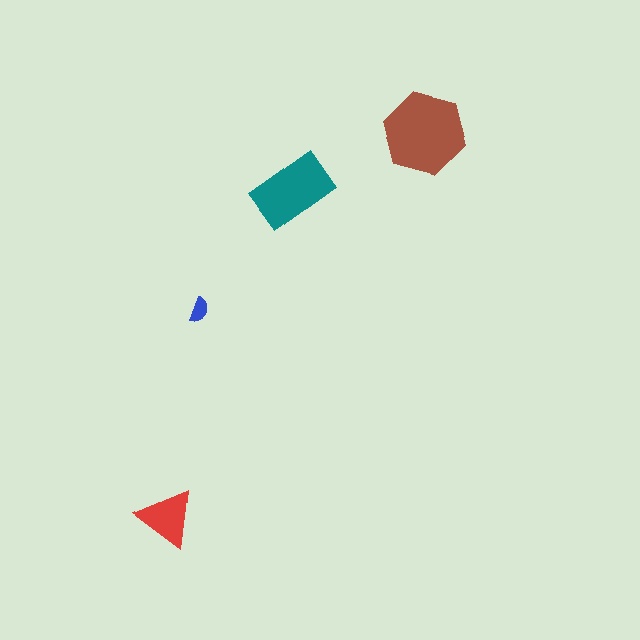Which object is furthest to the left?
The red triangle is leftmost.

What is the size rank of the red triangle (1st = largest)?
3rd.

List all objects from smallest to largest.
The blue semicircle, the red triangle, the teal rectangle, the brown hexagon.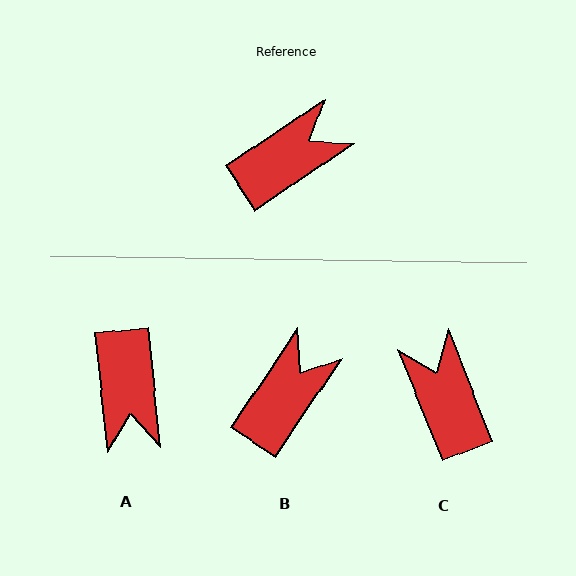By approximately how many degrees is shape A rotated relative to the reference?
Approximately 118 degrees clockwise.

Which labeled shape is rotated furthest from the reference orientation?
A, about 118 degrees away.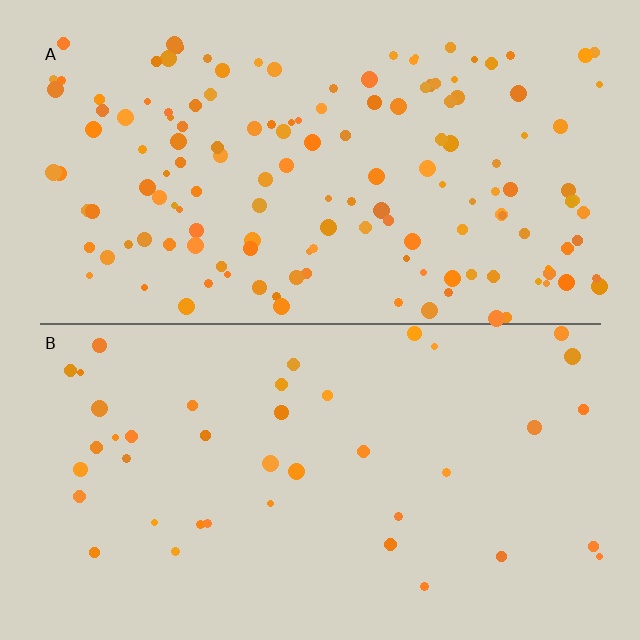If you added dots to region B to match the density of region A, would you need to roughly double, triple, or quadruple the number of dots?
Approximately triple.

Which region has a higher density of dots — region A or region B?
A (the top).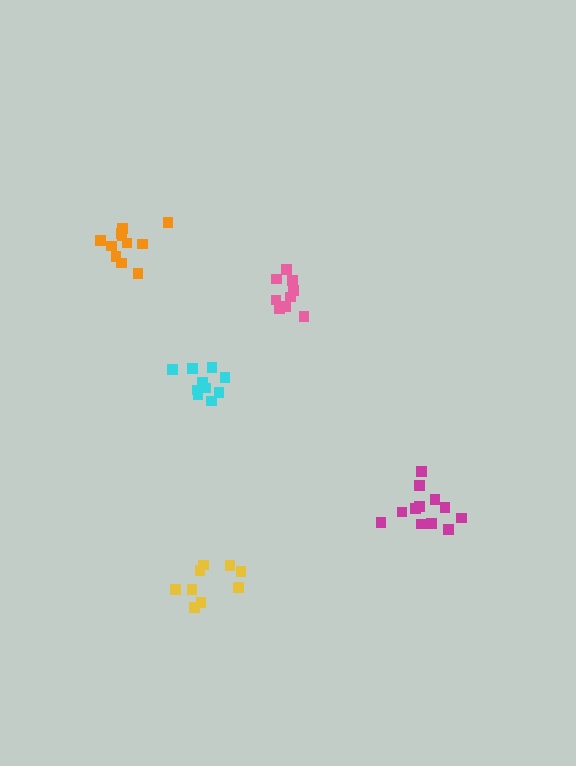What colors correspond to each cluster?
The clusters are colored: magenta, cyan, pink, yellow, orange.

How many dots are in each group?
Group 1: 12 dots, Group 2: 10 dots, Group 3: 9 dots, Group 4: 9 dots, Group 5: 12 dots (52 total).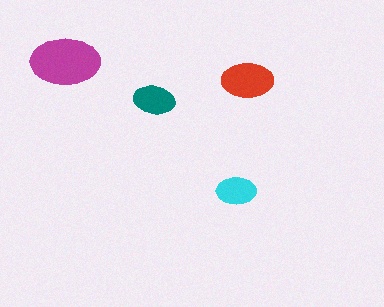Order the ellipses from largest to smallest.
the magenta one, the red one, the teal one, the cyan one.